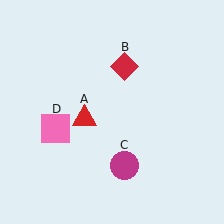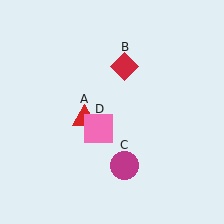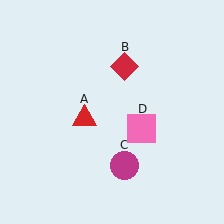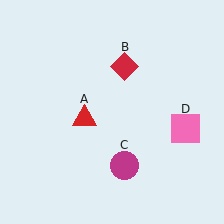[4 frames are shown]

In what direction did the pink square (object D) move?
The pink square (object D) moved right.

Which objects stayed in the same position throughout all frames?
Red triangle (object A) and red diamond (object B) and magenta circle (object C) remained stationary.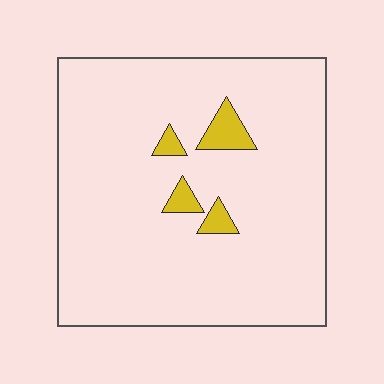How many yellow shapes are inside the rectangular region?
4.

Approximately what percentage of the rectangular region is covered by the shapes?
Approximately 5%.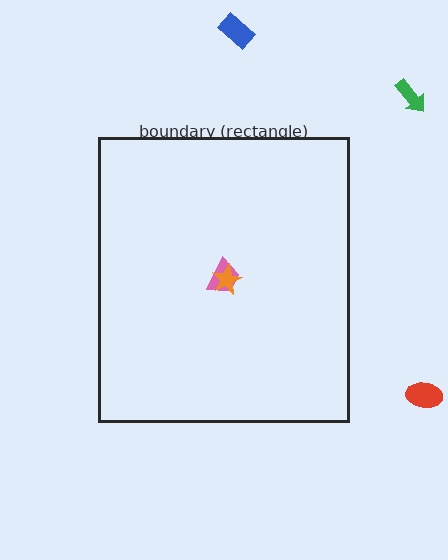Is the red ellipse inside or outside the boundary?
Outside.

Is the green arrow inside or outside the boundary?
Outside.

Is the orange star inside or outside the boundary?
Inside.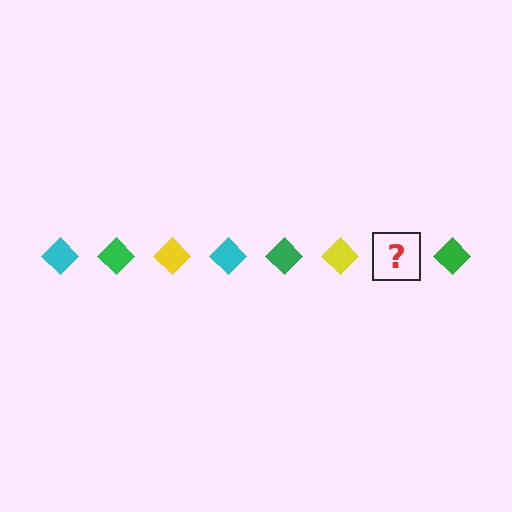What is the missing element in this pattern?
The missing element is a cyan diamond.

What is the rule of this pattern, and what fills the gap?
The rule is that the pattern cycles through cyan, green, yellow diamonds. The gap should be filled with a cyan diamond.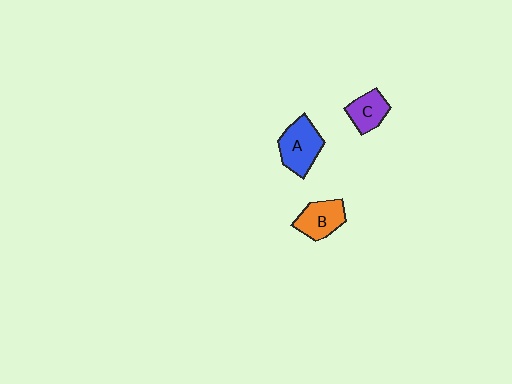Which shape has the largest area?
Shape A (blue).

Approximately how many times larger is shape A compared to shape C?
Approximately 1.4 times.